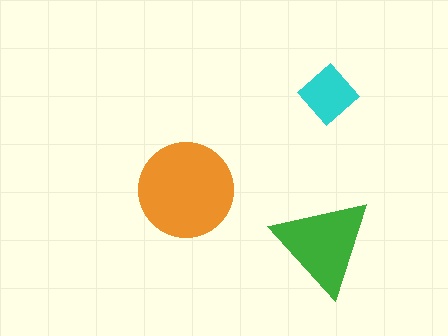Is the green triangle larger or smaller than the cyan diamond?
Larger.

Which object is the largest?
The orange circle.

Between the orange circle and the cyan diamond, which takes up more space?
The orange circle.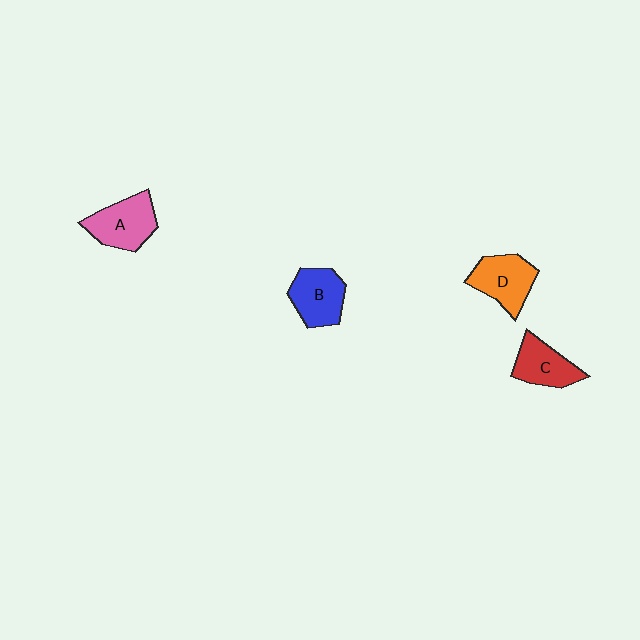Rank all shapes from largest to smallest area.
From largest to smallest: A (pink), D (orange), B (blue), C (red).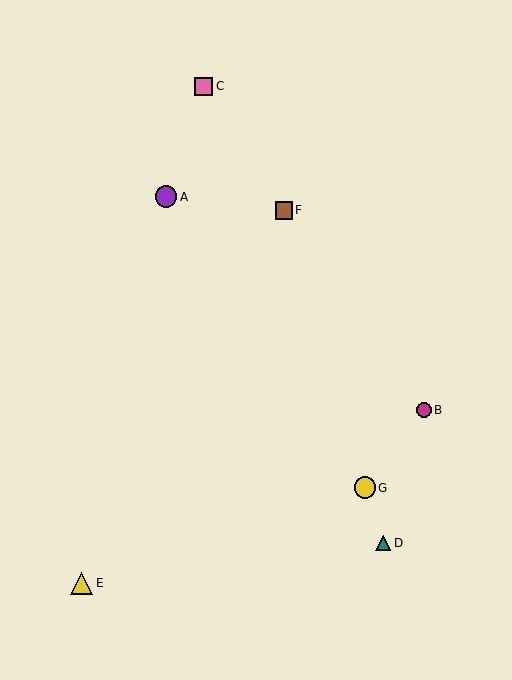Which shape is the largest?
The yellow triangle (labeled E) is the largest.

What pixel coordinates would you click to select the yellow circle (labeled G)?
Click at (365, 488) to select the yellow circle G.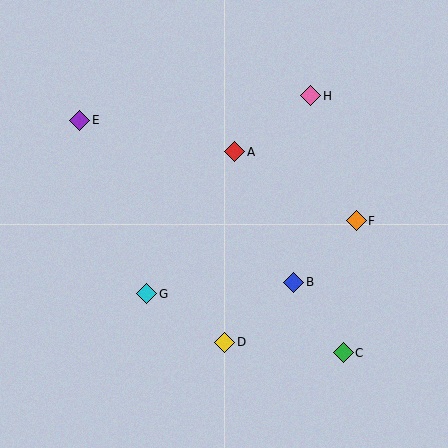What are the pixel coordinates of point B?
Point B is at (294, 282).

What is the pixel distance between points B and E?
The distance between B and E is 269 pixels.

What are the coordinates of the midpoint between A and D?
The midpoint between A and D is at (230, 247).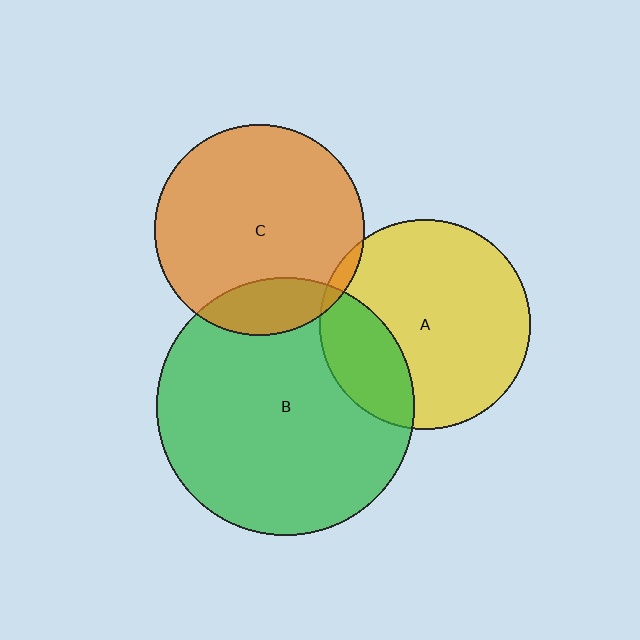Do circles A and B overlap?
Yes.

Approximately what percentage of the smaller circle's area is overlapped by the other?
Approximately 25%.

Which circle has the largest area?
Circle B (green).